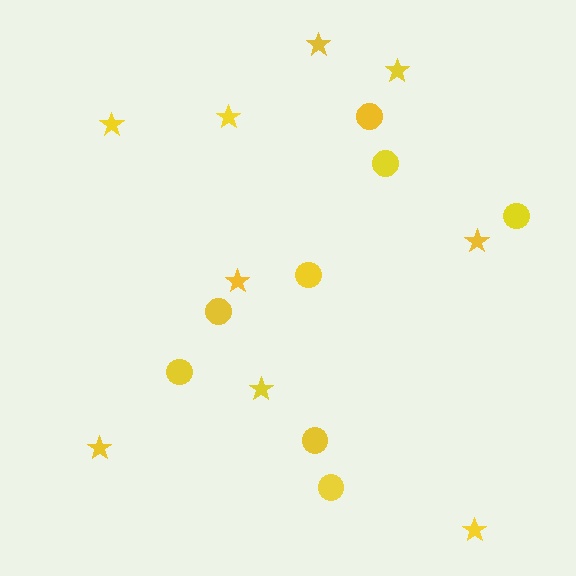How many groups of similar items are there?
There are 2 groups: one group of circles (8) and one group of stars (9).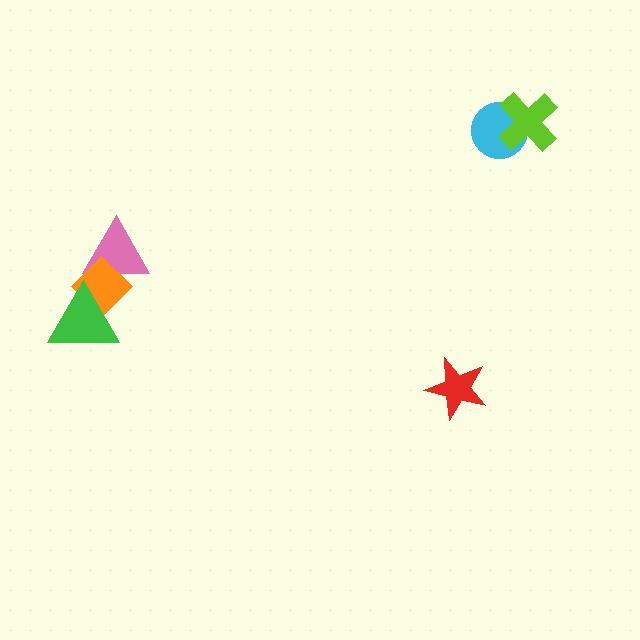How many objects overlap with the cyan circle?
1 object overlaps with the cyan circle.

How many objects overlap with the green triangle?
1 object overlaps with the green triangle.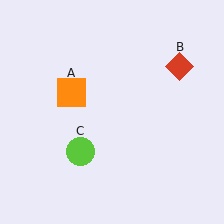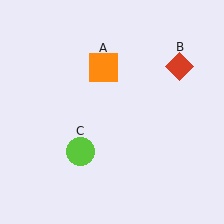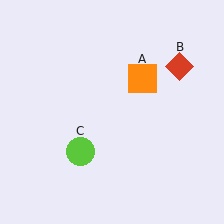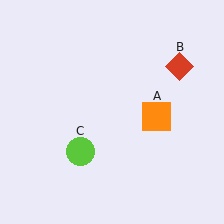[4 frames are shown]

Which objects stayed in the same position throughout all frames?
Red diamond (object B) and lime circle (object C) remained stationary.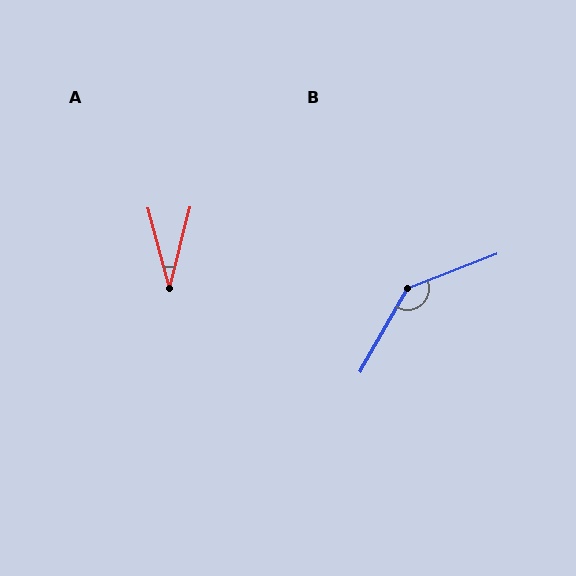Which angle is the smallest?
A, at approximately 29 degrees.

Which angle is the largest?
B, at approximately 141 degrees.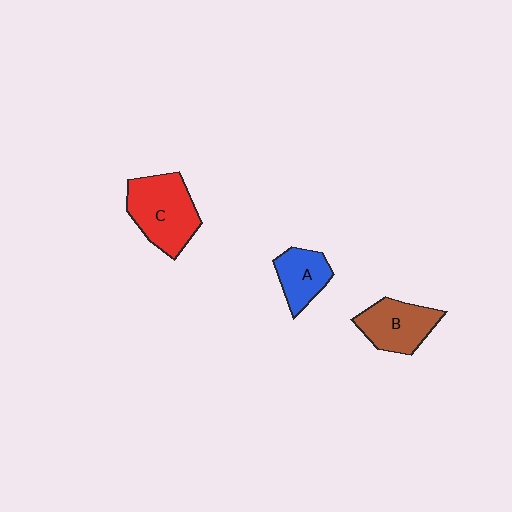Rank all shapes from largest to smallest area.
From largest to smallest: C (red), B (brown), A (blue).